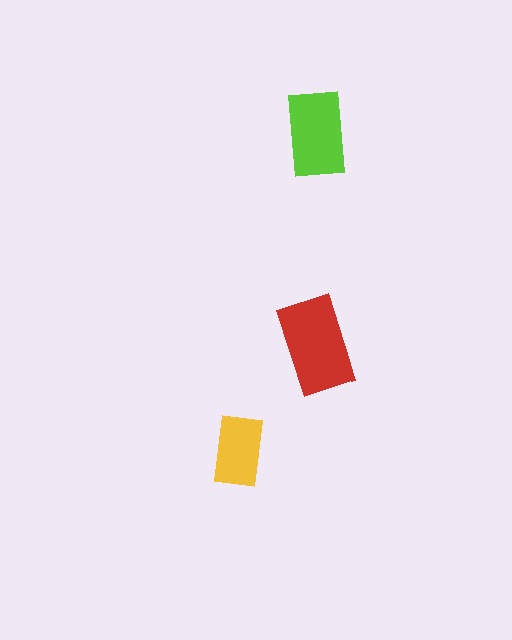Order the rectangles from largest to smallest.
the red one, the lime one, the yellow one.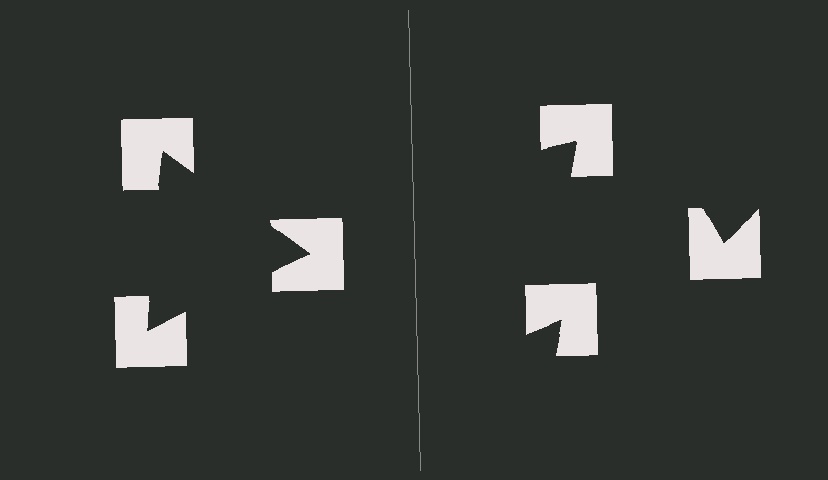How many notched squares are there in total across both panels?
6 — 3 on each side.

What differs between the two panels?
The notched squares are positioned identically on both sides; only the wedge orientations differ. On the left they align to a triangle; on the right they are misaligned.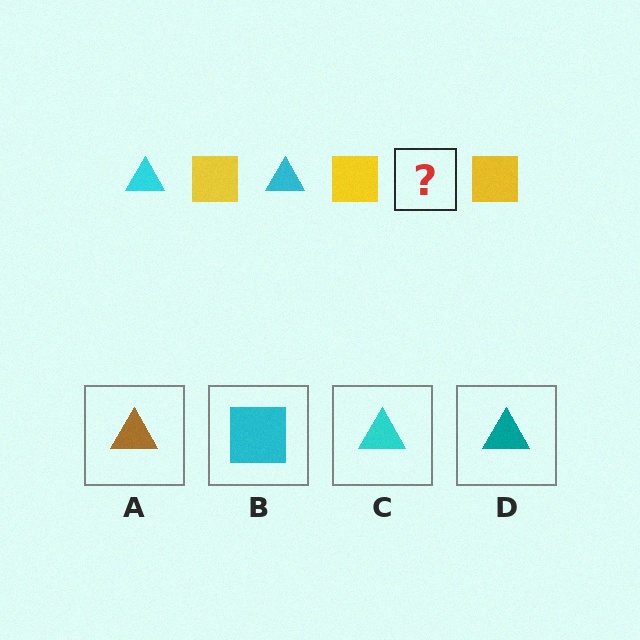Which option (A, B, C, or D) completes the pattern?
C.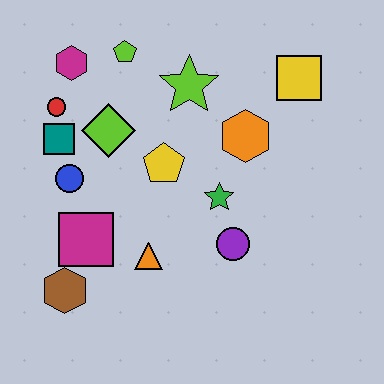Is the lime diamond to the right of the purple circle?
No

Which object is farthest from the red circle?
The yellow square is farthest from the red circle.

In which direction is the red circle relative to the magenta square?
The red circle is above the magenta square.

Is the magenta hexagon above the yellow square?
Yes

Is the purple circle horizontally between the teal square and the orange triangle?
No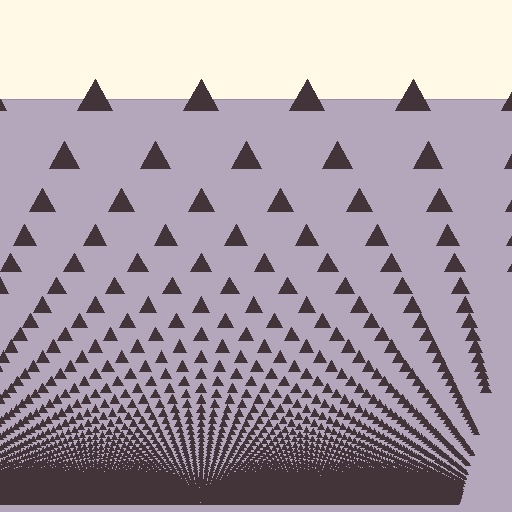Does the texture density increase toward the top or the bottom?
Density increases toward the bottom.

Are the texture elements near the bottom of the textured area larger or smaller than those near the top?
Smaller. The gradient is inverted — elements near the bottom are smaller and denser.